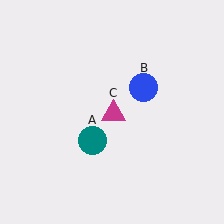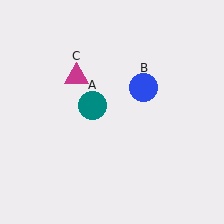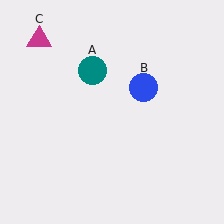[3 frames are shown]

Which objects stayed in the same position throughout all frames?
Blue circle (object B) remained stationary.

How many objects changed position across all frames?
2 objects changed position: teal circle (object A), magenta triangle (object C).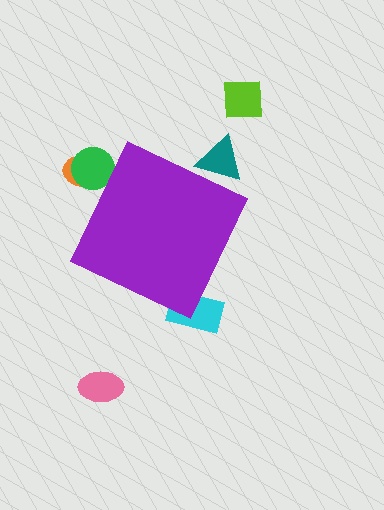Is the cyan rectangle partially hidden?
Yes, the cyan rectangle is partially hidden behind the purple diamond.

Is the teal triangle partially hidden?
Yes, the teal triangle is partially hidden behind the purple diamond.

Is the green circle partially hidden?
Yes, the green circle is partially hidden behind the purple diamond.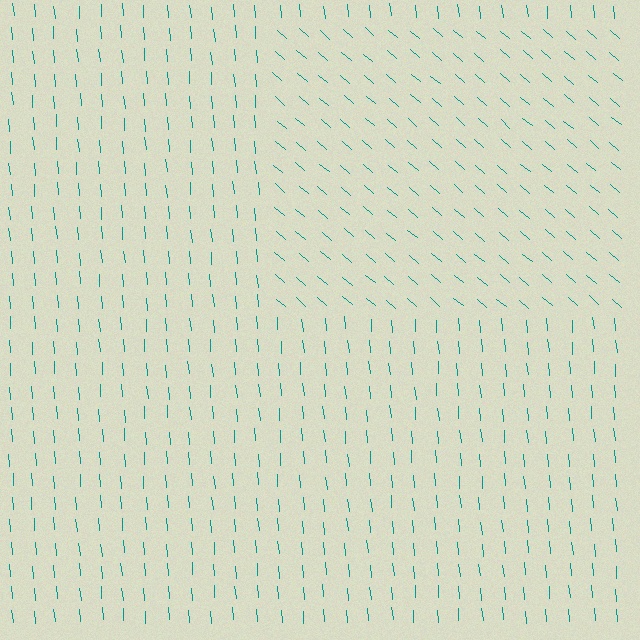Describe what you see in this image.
The image is filled with small teal line segments. A rectangle region in the image has lines oriented differently from the surrounding lines, creating a visible texture boundary.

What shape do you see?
I see a rectangle.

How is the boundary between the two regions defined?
The boundary is defined purely by a change in line orientation (approximately 45 degrees difference). All lines are the same color and thickness.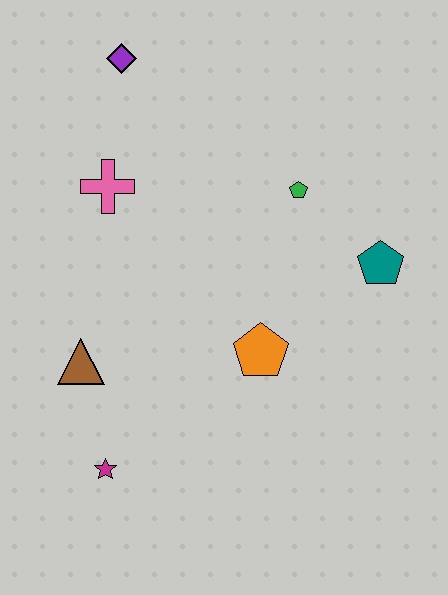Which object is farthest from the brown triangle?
The teal pentagon is farthest from the brown triangle.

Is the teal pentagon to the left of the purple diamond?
No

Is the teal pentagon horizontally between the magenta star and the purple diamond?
No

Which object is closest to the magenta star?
The brown triangle is closest to the magenta star.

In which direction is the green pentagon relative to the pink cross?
The green pentagon is to the right of the pink cross.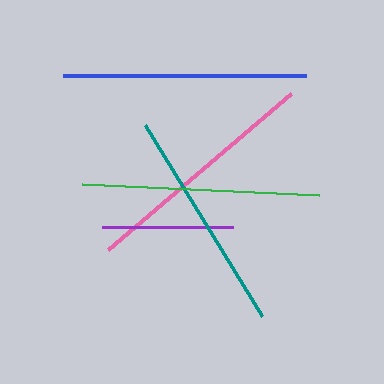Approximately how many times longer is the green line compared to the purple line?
The green line is approximately 1.8 times the length of the purple line.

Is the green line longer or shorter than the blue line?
The blue line is longer than the green line.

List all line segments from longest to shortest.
From longest to shortest: blue, pink, green, teal, purple.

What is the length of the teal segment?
The teal segment is approximately 224 pixels long.